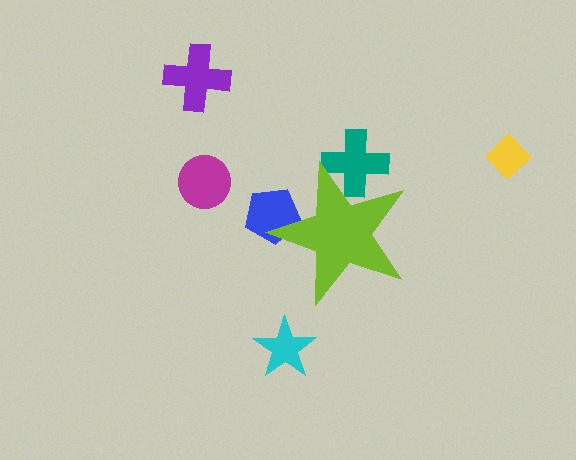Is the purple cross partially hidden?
No, the purple cross is fully visible.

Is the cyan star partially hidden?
No, the cyan star is fully visible.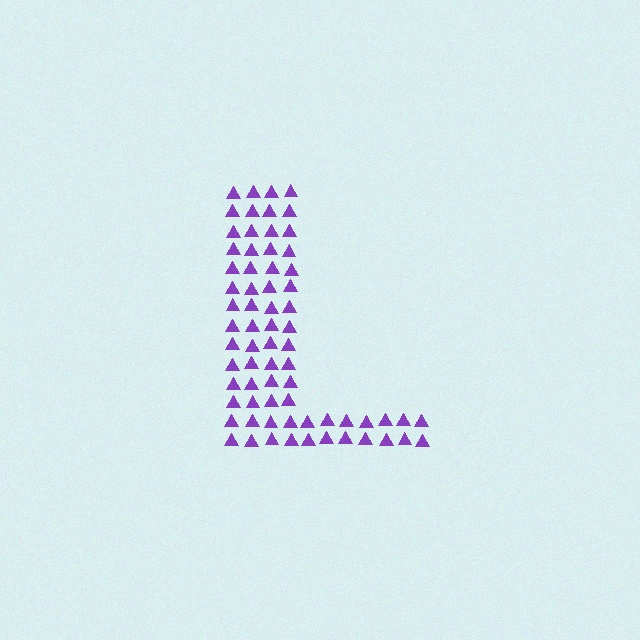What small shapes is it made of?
It is made of small triangles.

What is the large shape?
The large shape is the letter L.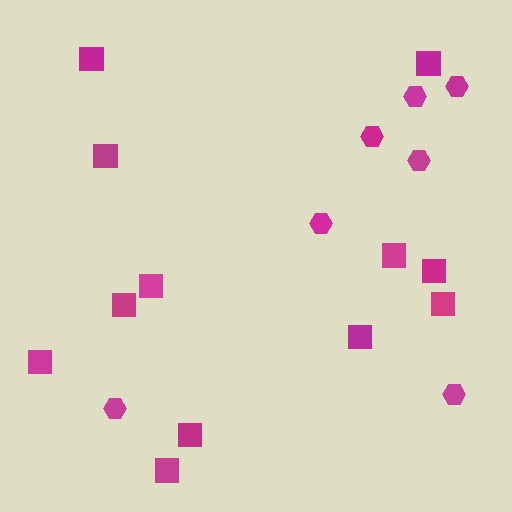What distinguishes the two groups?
There are 2 groups: one group of squares (12) and one group of hexagons (7).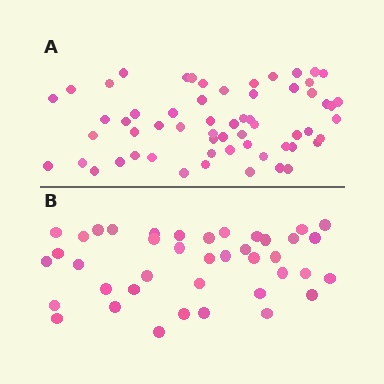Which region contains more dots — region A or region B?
Region A (the top region) has more dots.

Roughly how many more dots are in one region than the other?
Region A has approximately 20 more dots than region B.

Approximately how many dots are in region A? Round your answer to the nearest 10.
About 60 dots.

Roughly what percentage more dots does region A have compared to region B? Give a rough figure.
About 50% more.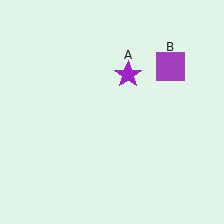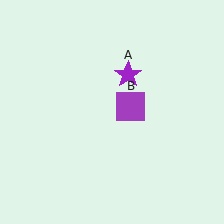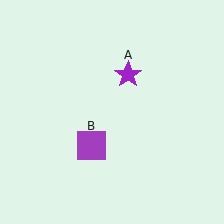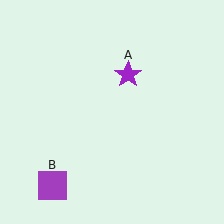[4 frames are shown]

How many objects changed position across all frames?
1 object changed position: purple square (object B).